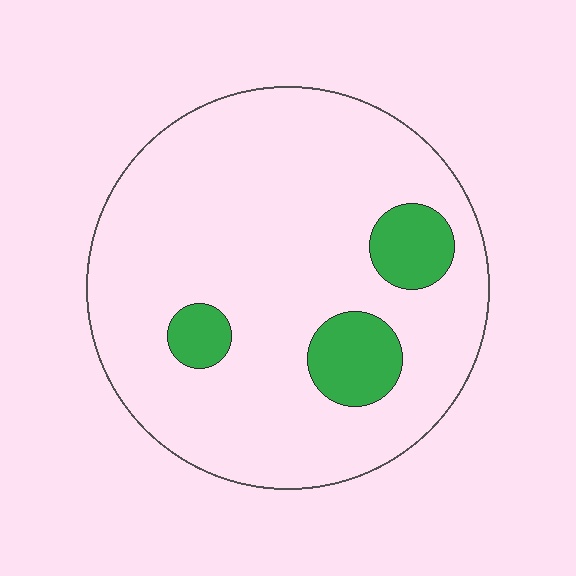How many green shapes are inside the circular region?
3.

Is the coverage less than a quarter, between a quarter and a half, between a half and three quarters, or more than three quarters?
Less than a quarter.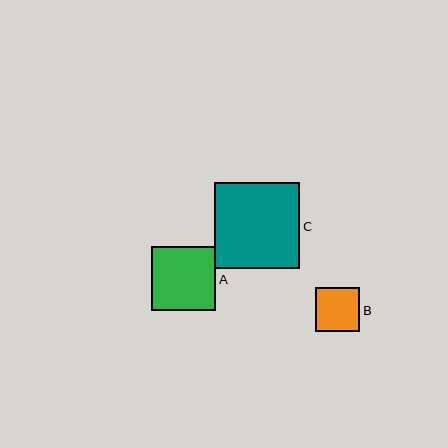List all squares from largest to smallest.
From largest to smallest: C, A, B.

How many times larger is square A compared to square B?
Square A is approximately 1.4 times the size of square B.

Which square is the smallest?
Square B is the smallest with a size of approximately 44 pixels.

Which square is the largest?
Square C is the largest with a size of approximately 86 pixels.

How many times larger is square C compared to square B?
Square C is approximately 1.9 times the size of square B.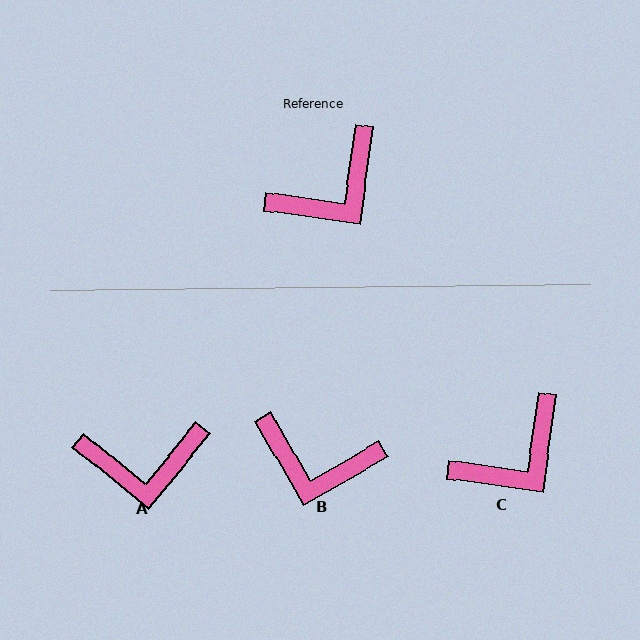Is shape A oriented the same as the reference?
No, it is off by about 32 degrees.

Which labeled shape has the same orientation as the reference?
C.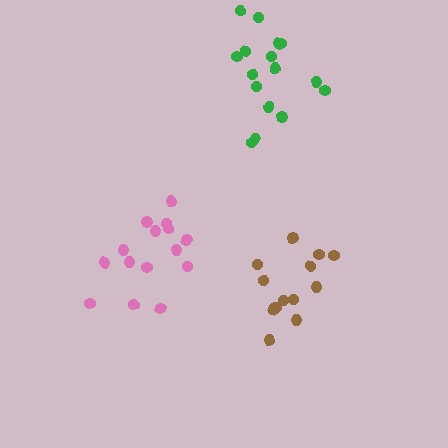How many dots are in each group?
Group 1: 15 dots, Group 2: 13 dots, Group 3: 16 dots (44 total).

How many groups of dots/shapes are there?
There are 3 groups.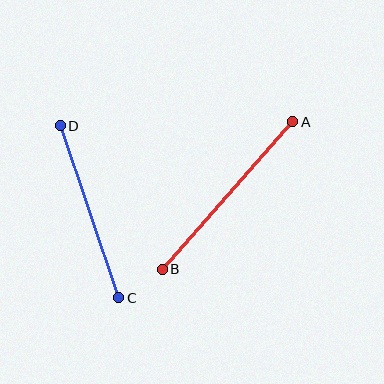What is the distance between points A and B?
The distance is approximately 197 pixels.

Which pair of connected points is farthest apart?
Points A and B are farthest apart.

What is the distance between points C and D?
The distance is approximately 181 pixels.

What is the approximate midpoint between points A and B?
The midpoint is at approximately (228, 195) pixels.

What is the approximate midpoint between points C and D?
The midpoint is at approximately (89, 212) pixels.